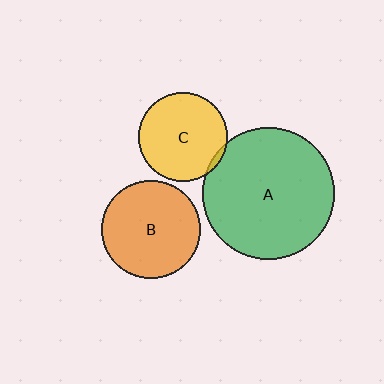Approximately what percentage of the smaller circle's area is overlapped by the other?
Approximately 5%.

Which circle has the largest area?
Circle A (green).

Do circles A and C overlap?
Yes.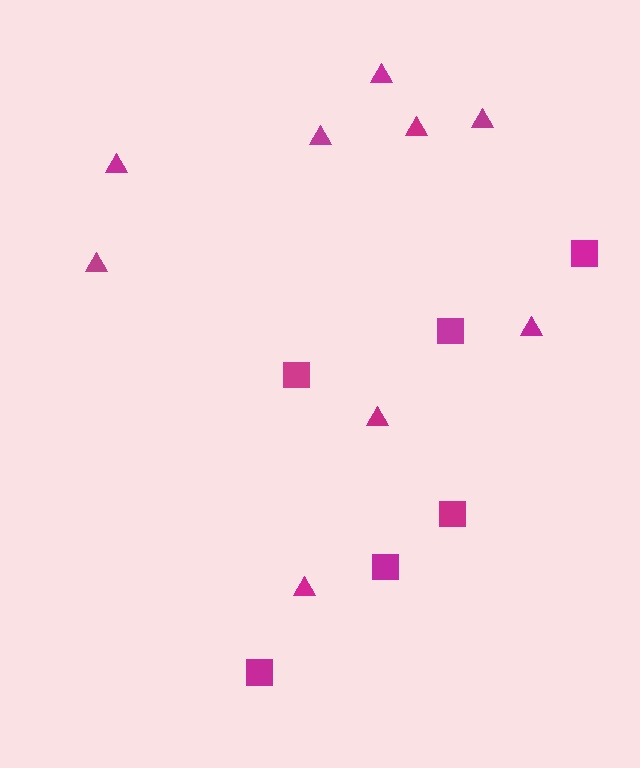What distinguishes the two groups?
There are 2 groups: one group of triangles (9) and one group of squares (6).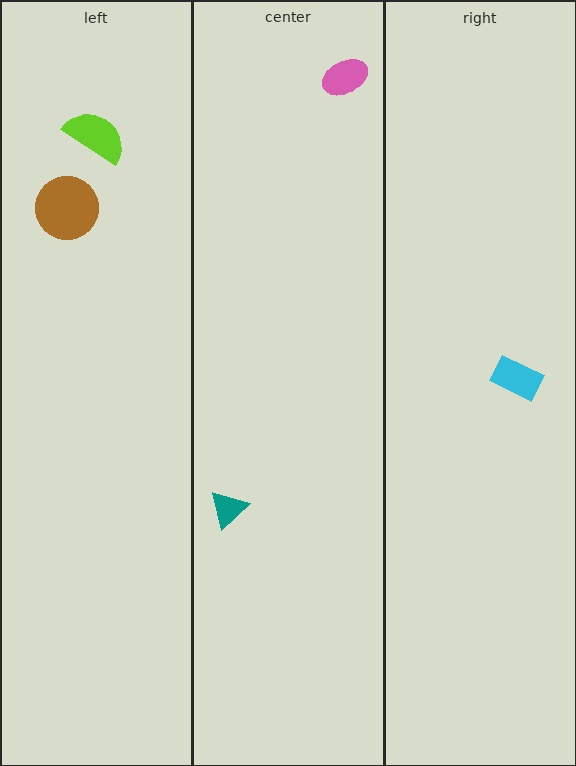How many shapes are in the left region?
2.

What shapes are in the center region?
The pink ellipse, the teal triangle.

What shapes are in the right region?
The cyan rectangle.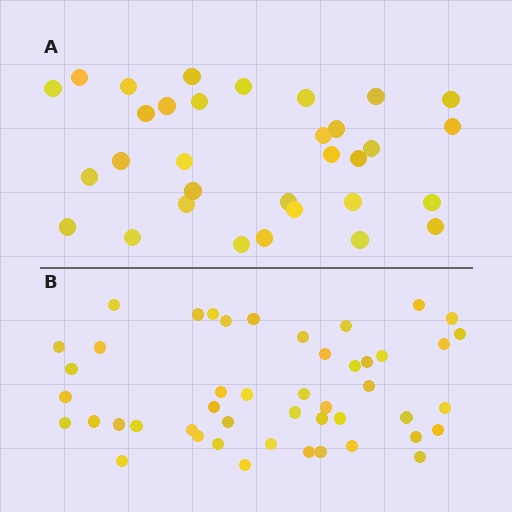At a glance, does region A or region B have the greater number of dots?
Region B (the bottom region) has more dots.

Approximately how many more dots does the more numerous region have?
Region B has approximately 15 more dots than region A.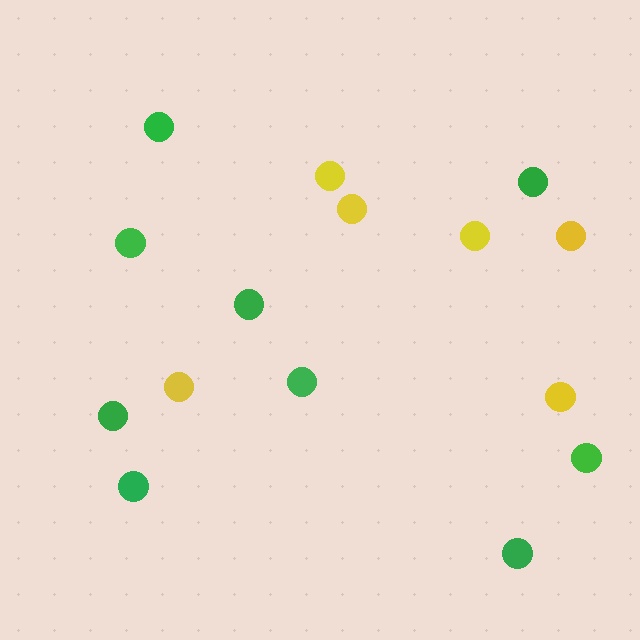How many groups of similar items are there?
There are 2 groups: one group of green circles (9) and one group of yellow circles (6).